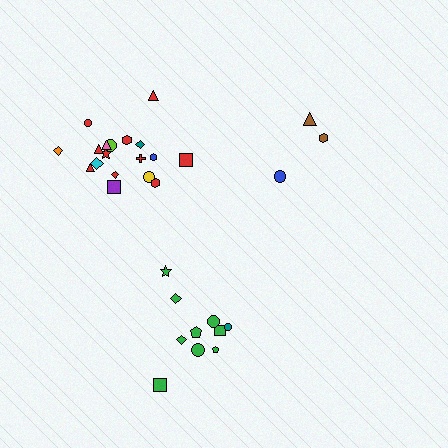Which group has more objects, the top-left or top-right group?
The top-left group.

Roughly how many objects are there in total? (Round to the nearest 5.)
Roughly 30 objects in total.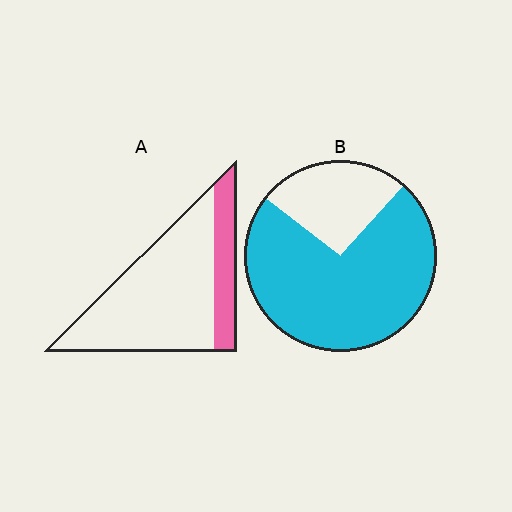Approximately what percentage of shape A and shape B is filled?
A is approximately 20% and B is approximately 75%.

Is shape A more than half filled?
No.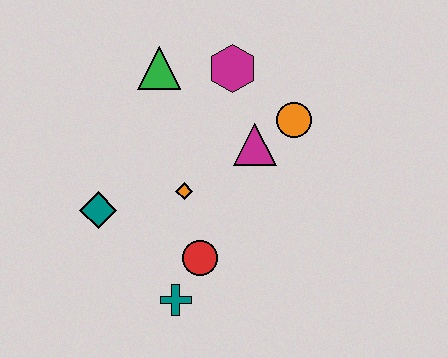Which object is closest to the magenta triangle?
The orange circle is closest to the magenta triangle.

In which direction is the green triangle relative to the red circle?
The green triangle is above the red circle.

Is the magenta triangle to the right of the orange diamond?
Yes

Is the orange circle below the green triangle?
Yes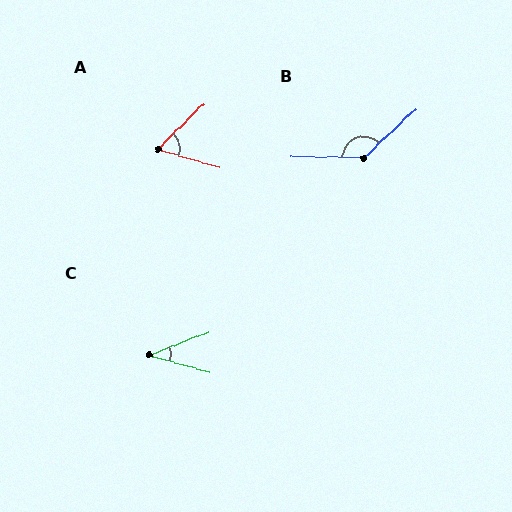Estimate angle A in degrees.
Approximately 61 degrees.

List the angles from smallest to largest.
C (37°), A (61°), B (136°).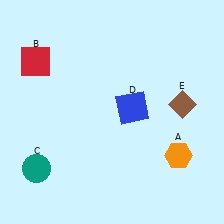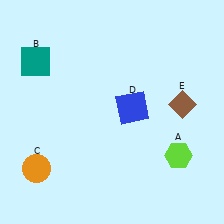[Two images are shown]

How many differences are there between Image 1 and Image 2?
There are 3 differences between the two images.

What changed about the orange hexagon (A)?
In Image 1, A is orange. In Image 2, it changed to lime.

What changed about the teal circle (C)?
In Image 1, C is teal. In Image 2, it changed to orange.